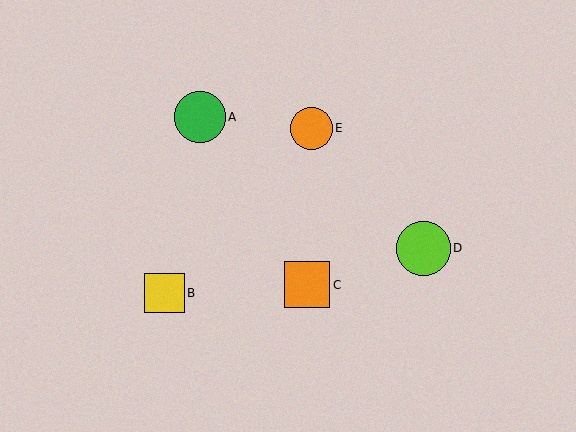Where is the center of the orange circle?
The center of the orange circle is at (311, 128).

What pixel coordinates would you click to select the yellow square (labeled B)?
Click at (164, 293) to select the yellow square B.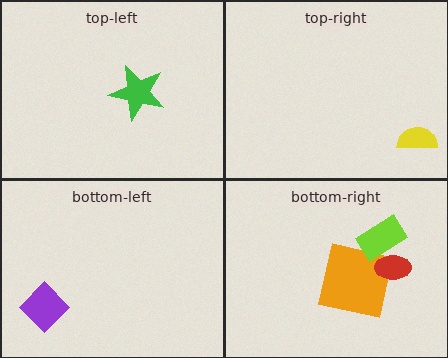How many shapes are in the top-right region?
1.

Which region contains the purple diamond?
The bottom-left region.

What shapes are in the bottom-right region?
The orange square, the lime rectangle, the red ellipse.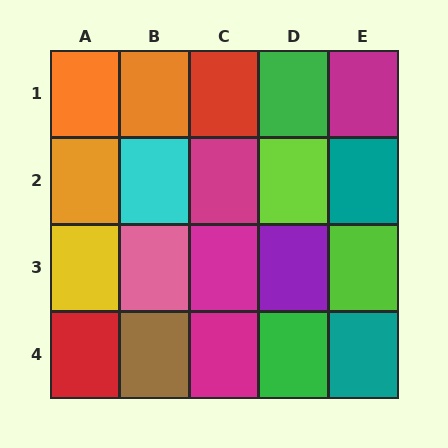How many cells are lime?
2 cells are lime.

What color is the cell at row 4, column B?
Brown.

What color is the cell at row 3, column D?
Purple.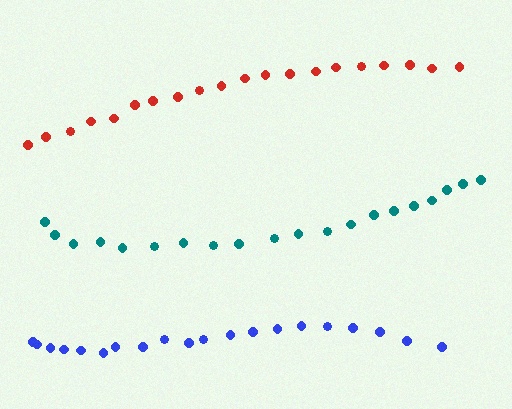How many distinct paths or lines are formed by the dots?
There are 3 distinct paths.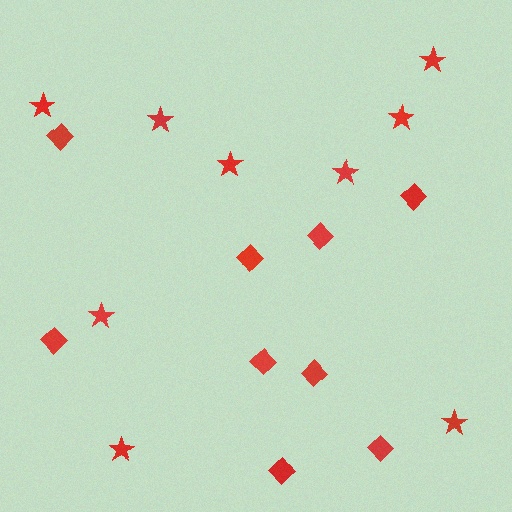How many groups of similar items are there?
There are 2 groups: one group of diamonds (9) and one group of stars (9).